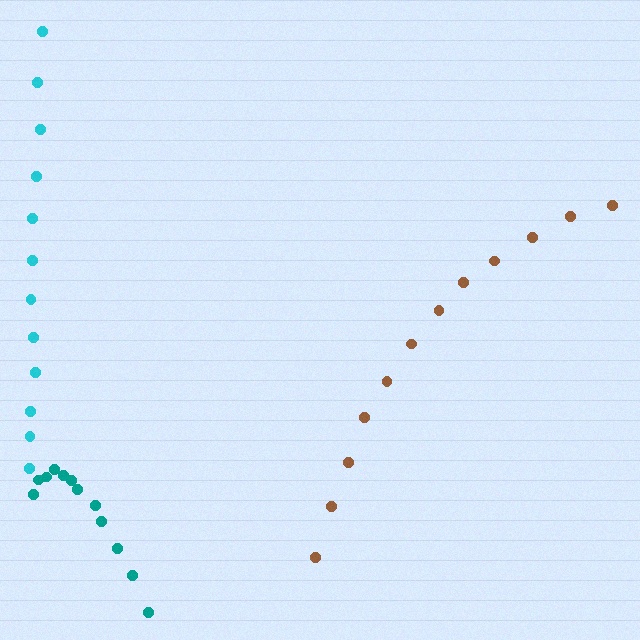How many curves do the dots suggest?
There are 3 distinct paths.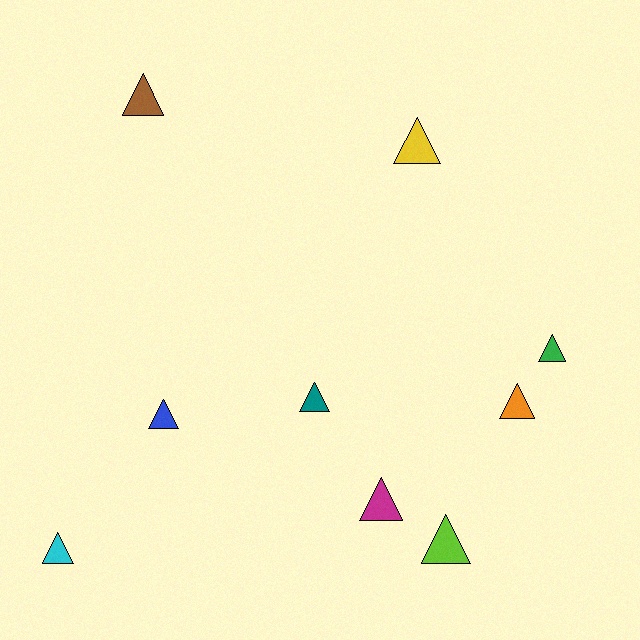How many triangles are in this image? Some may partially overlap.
There are 9 triangles.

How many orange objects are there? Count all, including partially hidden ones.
There is 1 orange object.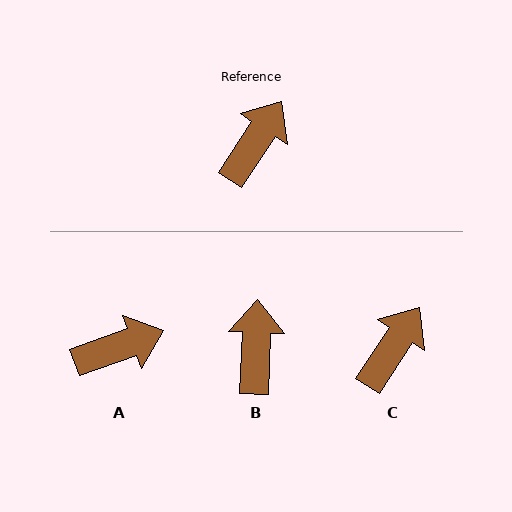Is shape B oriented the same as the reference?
No, it is off by about 31 degrees.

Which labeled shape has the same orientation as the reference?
C.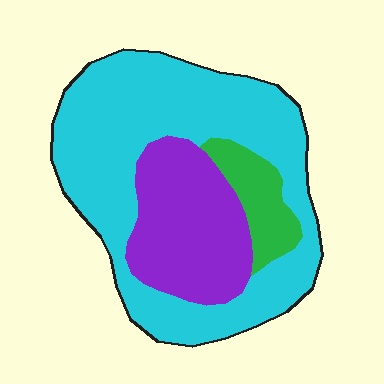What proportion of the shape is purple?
Purple covers around 25% of the shape.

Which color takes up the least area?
Green, at roughly 10%.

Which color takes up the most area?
Cyan, at roughly 65%.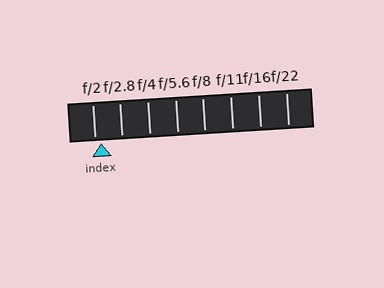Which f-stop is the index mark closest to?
The index mark is closest to f/2.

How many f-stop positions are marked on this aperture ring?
There are 8 f-stop positions marked.